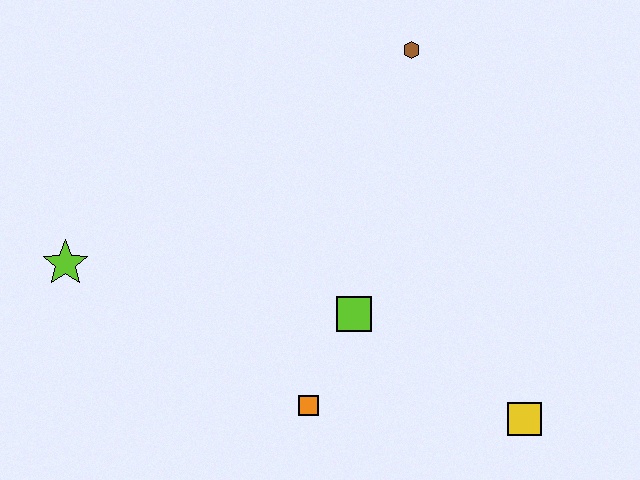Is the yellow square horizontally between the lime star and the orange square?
No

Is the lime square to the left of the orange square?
No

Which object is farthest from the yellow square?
The lime star is farthest from the yellow square.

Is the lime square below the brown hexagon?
Yes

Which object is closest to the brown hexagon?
The lime square is closest to the brown hexagon.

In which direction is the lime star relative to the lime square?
The lime star is to the left of the lime square.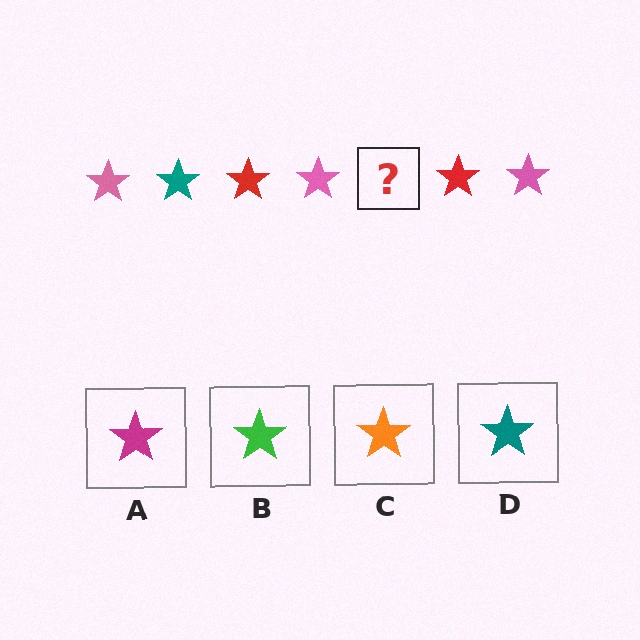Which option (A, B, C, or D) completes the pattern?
D.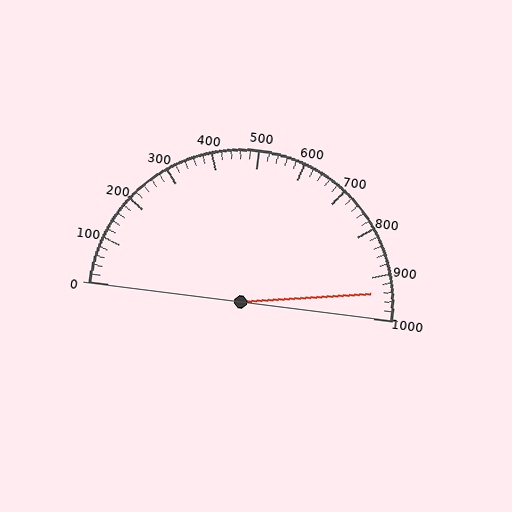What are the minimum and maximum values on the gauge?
The gauge ranges from 0 to 1000.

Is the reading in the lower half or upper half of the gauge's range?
The reading is in the upper half of the range (0 to 1000).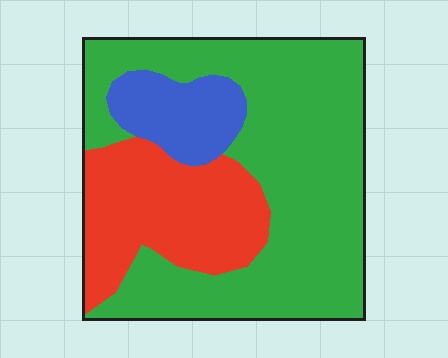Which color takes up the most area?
Green, at roughly 60%.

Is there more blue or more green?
Green.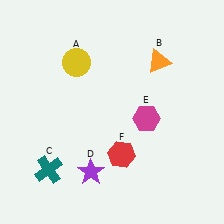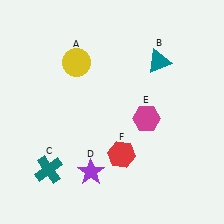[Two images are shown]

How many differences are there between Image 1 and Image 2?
There is 1 difference between the two images.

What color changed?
The triangle (B) changed from orange in Image 1 to teal in Image 2.